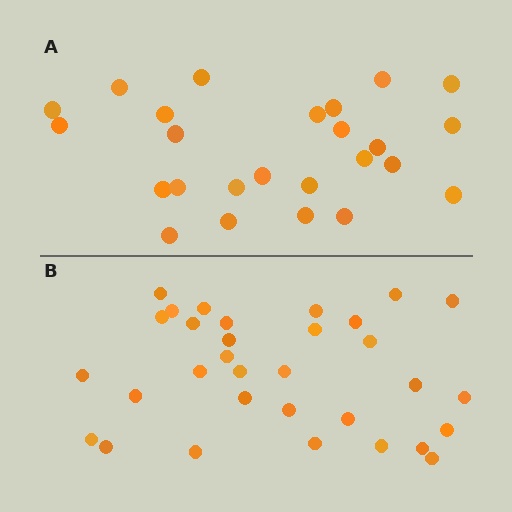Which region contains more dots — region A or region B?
Region B (the bottom region) has more dots.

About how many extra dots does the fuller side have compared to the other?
Region B has roughly 8 or so more dots than region A.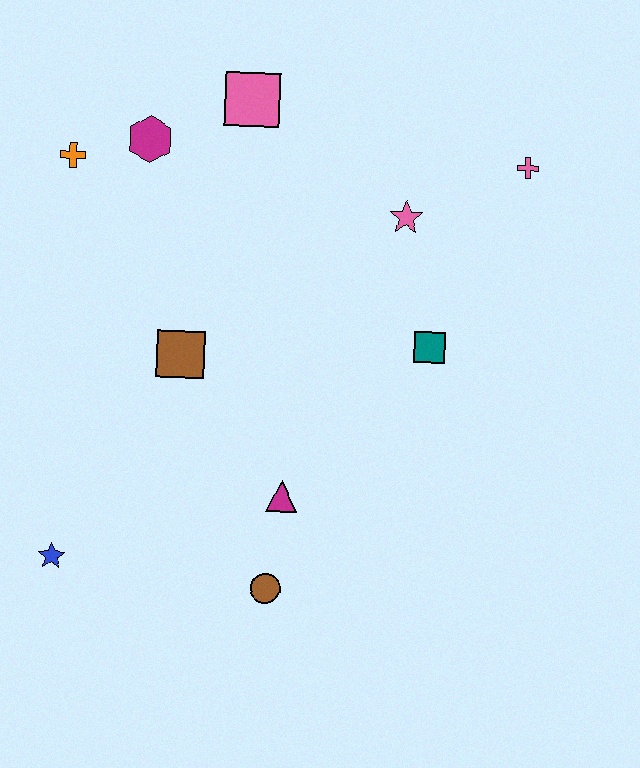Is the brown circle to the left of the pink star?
Yes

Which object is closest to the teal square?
The pink star is closest to the teal square.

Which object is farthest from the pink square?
The blue star is farthest from the pink square.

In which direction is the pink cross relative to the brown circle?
The pink cross is above the brown circle.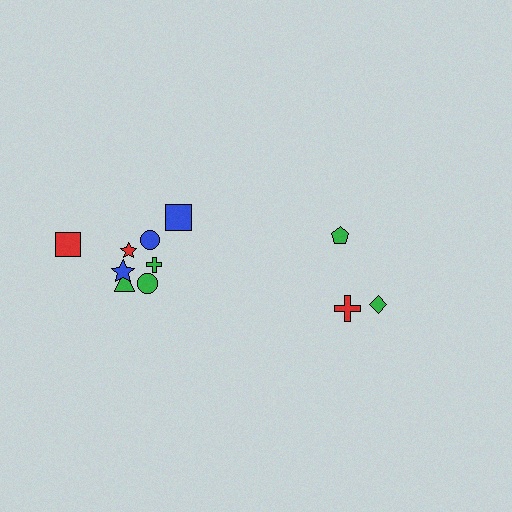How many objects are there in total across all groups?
There are 11 objects.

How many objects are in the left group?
There are 8 objects.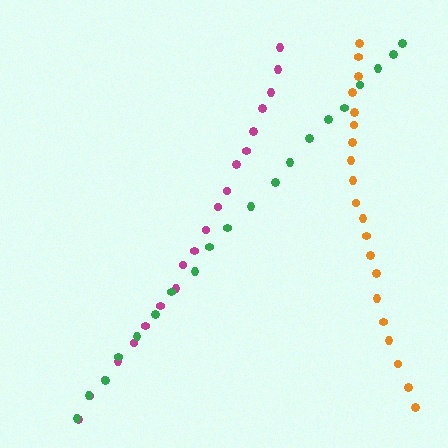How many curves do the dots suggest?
There are 3 distinct paths.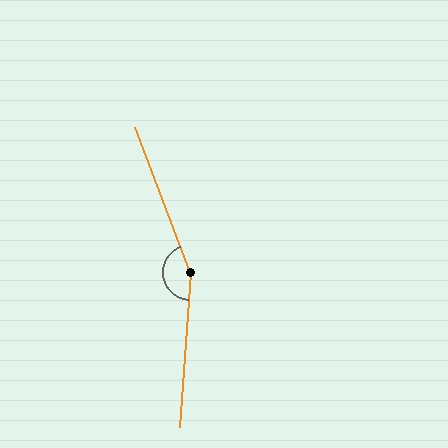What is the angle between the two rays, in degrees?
Approximately 155 degrees.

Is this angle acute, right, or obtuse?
It is obtuse.